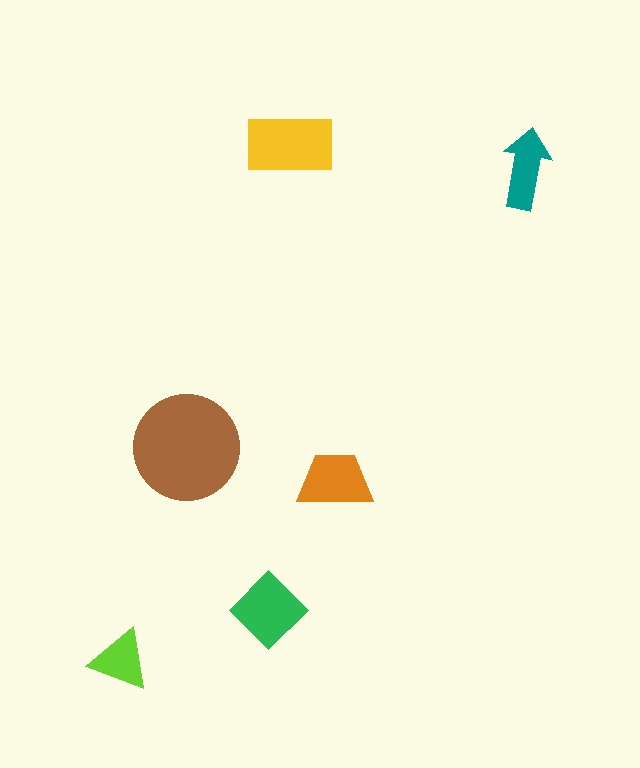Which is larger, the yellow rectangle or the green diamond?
The yellow rectangle.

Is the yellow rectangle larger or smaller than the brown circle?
Smaller.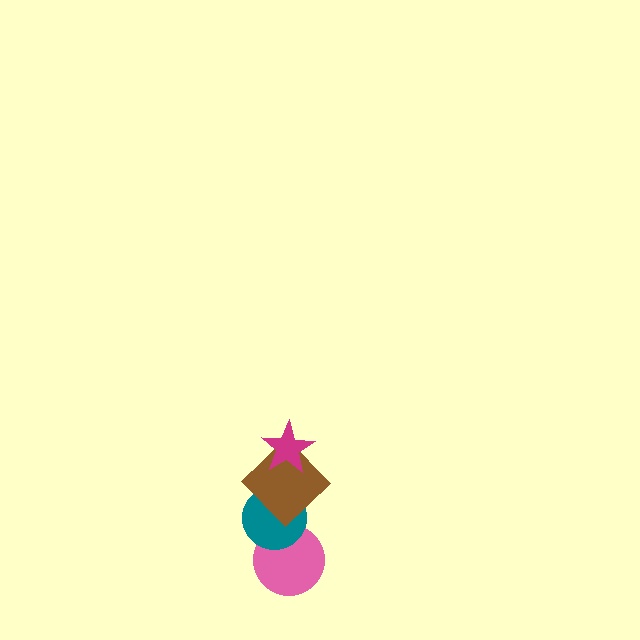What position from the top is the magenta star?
The magenta star is 1st from the top.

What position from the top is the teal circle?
The teal circle is 3rd from the top.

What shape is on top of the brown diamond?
The magenta star is on top of the brown diamond.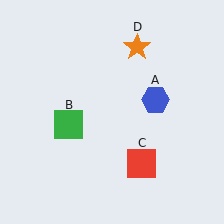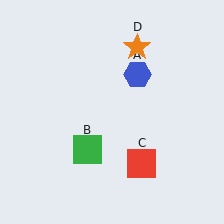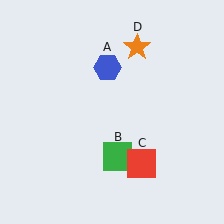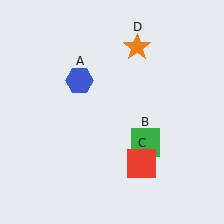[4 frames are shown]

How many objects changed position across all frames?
2 objects changed position: blue hexagon (object A), green square (object B).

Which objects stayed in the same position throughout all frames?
Red square (object C) and orange star (object D) remained stationary.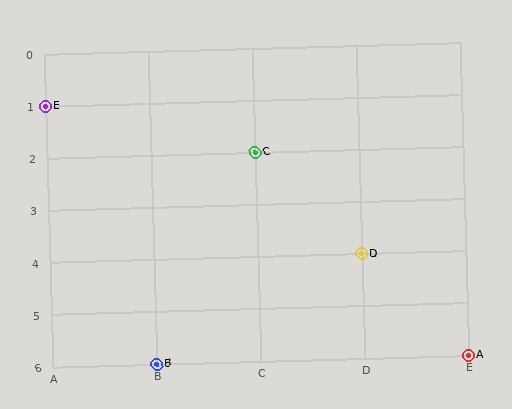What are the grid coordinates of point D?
Point D is at grid coordinates (D, 4).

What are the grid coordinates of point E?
Point E is at grid coordinates (A, 1).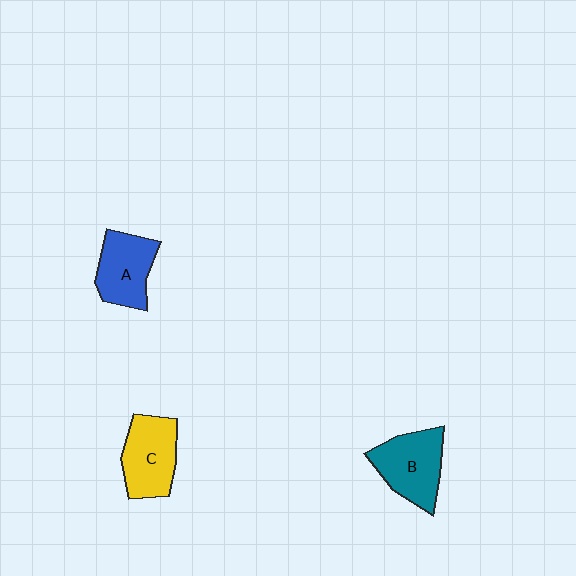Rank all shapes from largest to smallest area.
From largest to smallest: B (teal), C (yellow), A (blue).